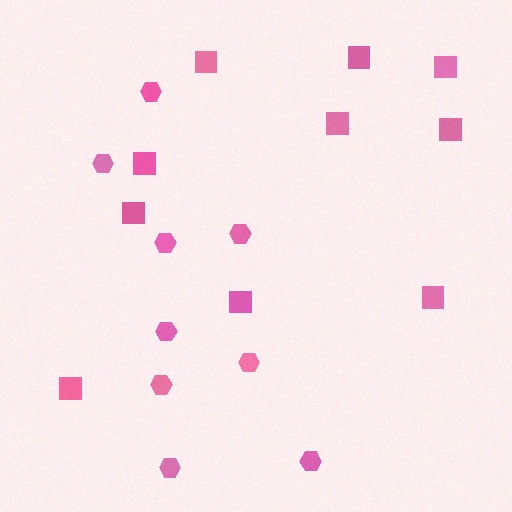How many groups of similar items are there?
There are 2 groups: one group of hexagons (9) and one group of squares (10).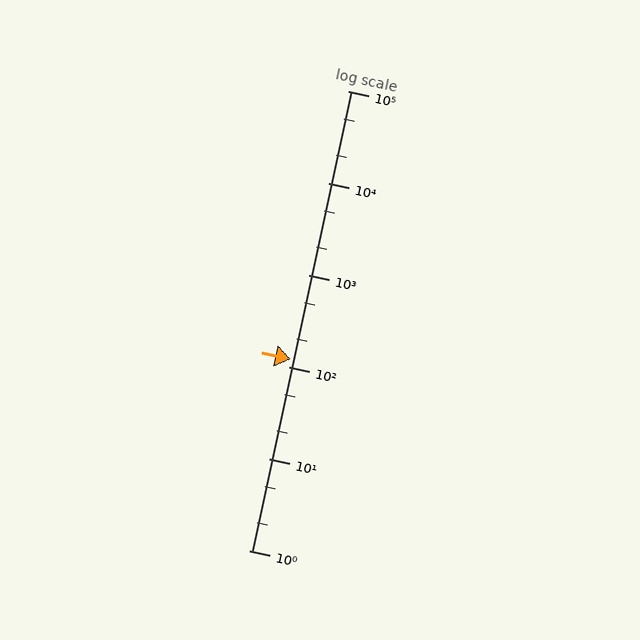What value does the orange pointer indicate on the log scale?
The pointer indicates approximately 120.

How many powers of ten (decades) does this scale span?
The scale spans 5 decades, from 1 to 100000.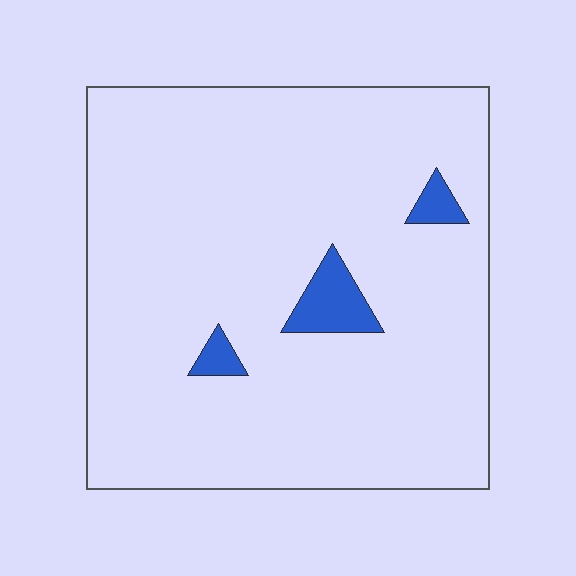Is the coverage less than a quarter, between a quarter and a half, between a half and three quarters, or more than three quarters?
Less than a quarter.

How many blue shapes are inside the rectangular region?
3.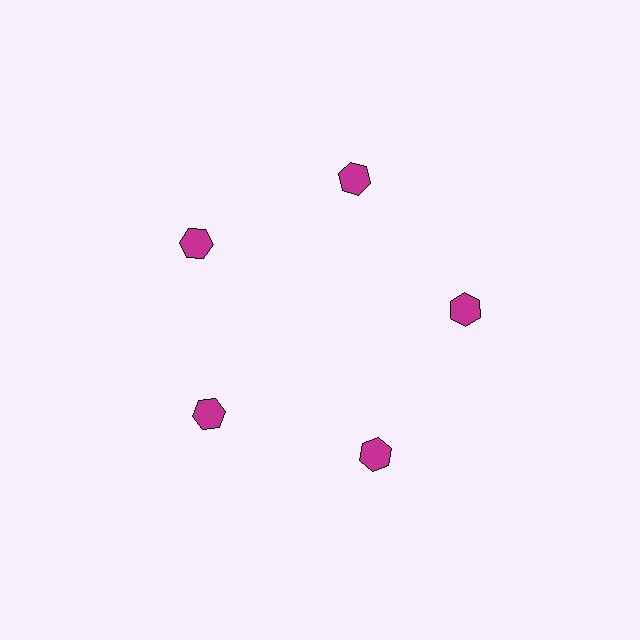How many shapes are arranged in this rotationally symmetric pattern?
There are 5 shapes, arranged in 5 groups of 1.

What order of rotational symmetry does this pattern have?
This pattern has 5-fold rotational symmetry.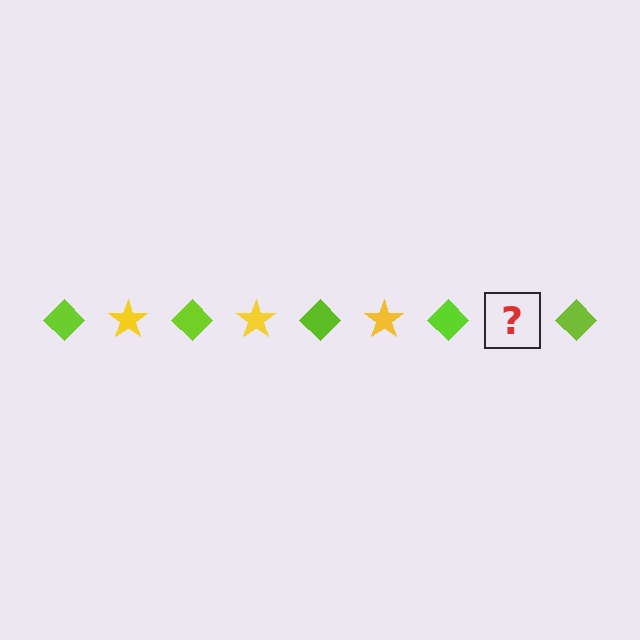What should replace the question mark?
The question mark should be replaced with a yellow star.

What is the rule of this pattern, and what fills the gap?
The rule is that the pattern alternates between lime diamond and yellow star. The gap should be filled with a yellow star.